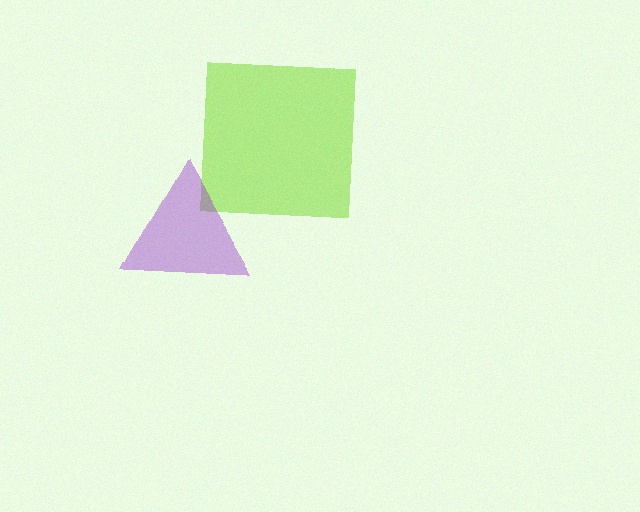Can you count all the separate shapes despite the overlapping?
Yes, there are 2 separate shapes.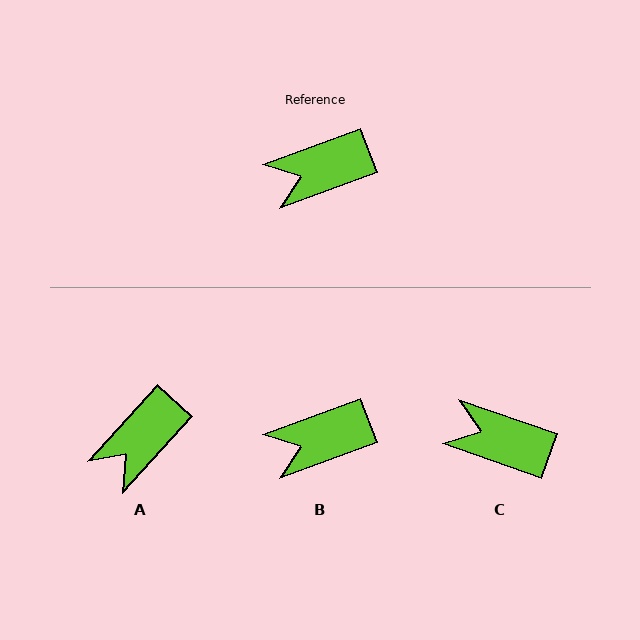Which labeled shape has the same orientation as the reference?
B.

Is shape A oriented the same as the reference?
No, it is off by about 27 degrees.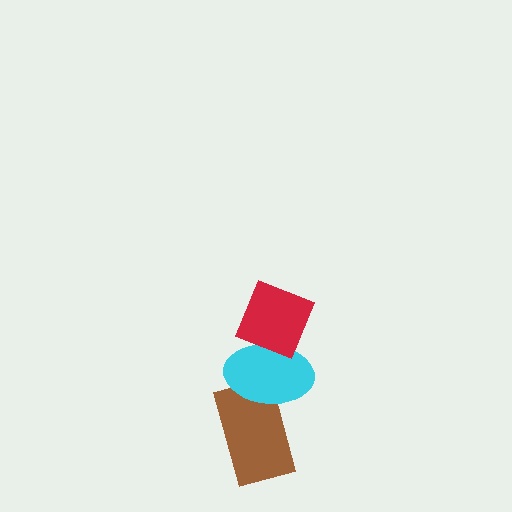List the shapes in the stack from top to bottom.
From top to bottom: the red diamond, the cyan ellipse, the brown rectangle.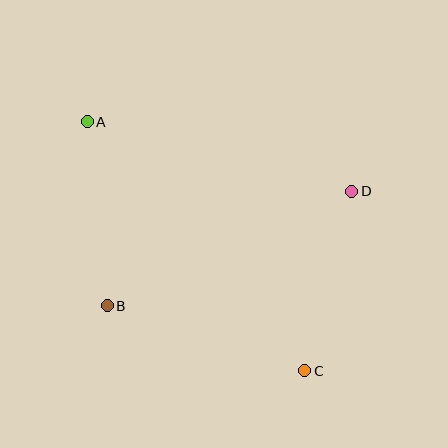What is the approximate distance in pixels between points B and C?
The distance between B and C is approximately 208 pixels.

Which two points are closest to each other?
Points C and D are closest to each other.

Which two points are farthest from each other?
Points A and C are farthest from each other.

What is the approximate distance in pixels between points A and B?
The distance between A and B is approximately 185 pixels.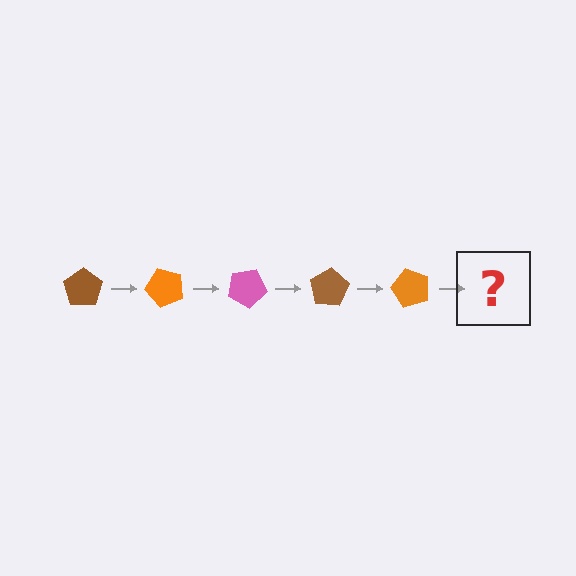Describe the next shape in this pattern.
It should be a pink pentagon, rotated 250 degrees from the start.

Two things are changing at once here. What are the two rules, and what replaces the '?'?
The two rules are that it rotates 50 degrees each step and the color cycles through brown, orange, and pink. The '?' should be a pink pentagon, rotated 250 degrees from the start.